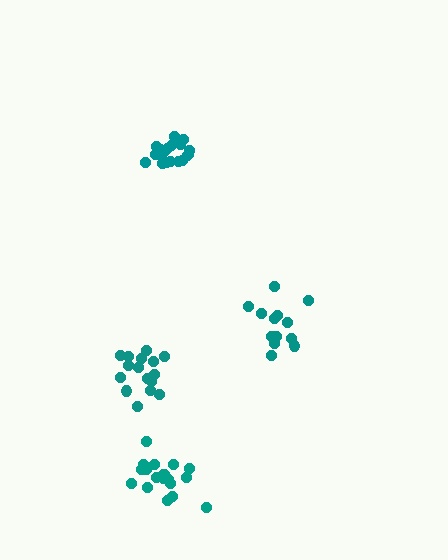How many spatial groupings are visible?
There are 4 spatial groupings.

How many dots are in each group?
Group 1: 16 dots, Group 2: 19 dots, Group 3: 14 dots, Group 4: 19 dots (68 total).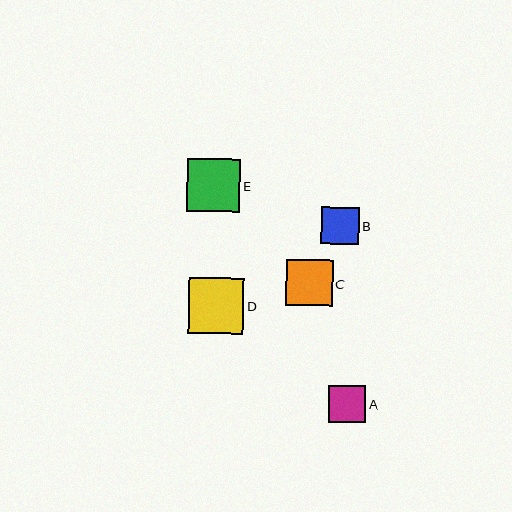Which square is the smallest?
Square A is the smallest with a size of approximately 37 pixels.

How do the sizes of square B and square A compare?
Square B and square A are approximately the same size.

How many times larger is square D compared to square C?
Square D is approximately 1.2 times the size of square C.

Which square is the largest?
Square D is the largest with a size of approximately 55 pixels.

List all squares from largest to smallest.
From largest to smallest: D, E, C, B, A.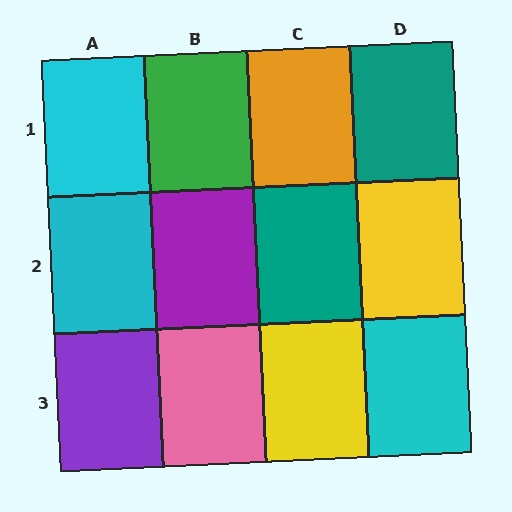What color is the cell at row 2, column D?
Yellow.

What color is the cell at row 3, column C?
Yellow.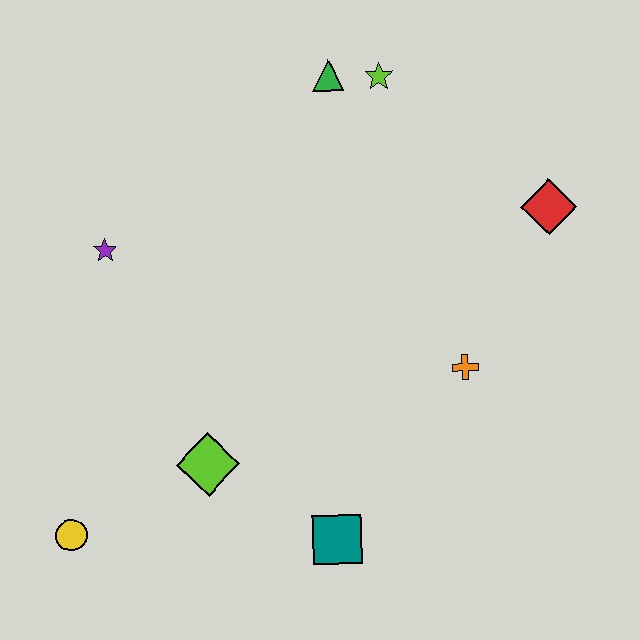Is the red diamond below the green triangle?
Yes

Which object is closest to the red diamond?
The orange cross is closest to the red diamond.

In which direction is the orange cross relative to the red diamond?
The orange cross is below the red diamond.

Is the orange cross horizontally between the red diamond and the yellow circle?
Yes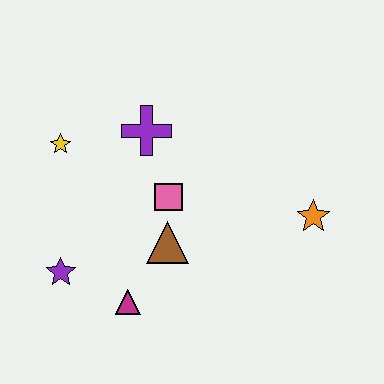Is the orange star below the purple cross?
Yes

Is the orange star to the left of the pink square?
No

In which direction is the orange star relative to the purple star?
The orange star is to the right of the purple star.